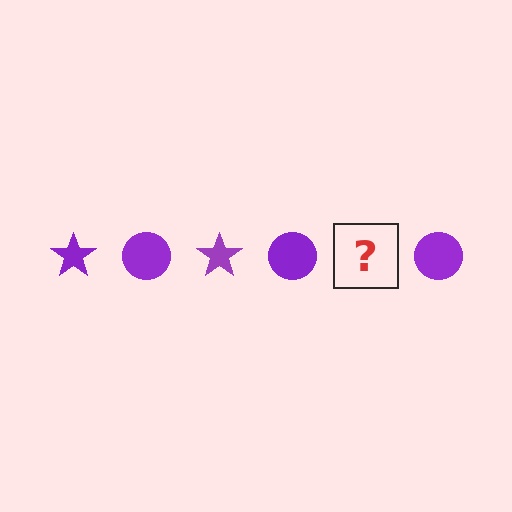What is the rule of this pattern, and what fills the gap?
The rule is that the pattern cycles through star, circle shapes in purple. The gap should be filled with a purple star.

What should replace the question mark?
The question mark should be replaced with a purple star.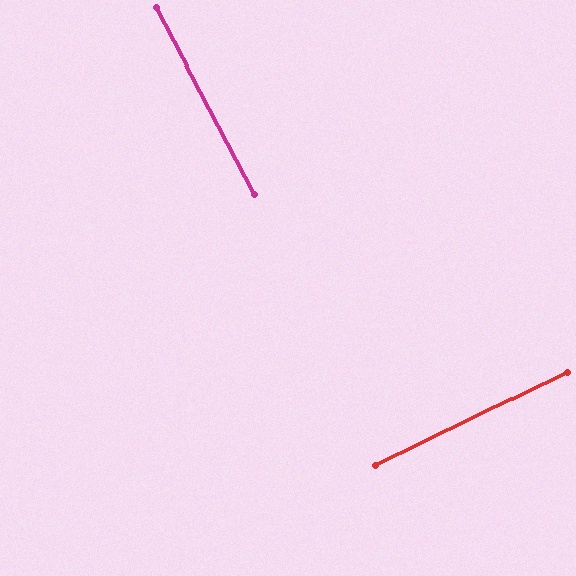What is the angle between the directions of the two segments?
Approximately 88 degrees.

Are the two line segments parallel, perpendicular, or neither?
Perpendicular — they meet at approximately 88°.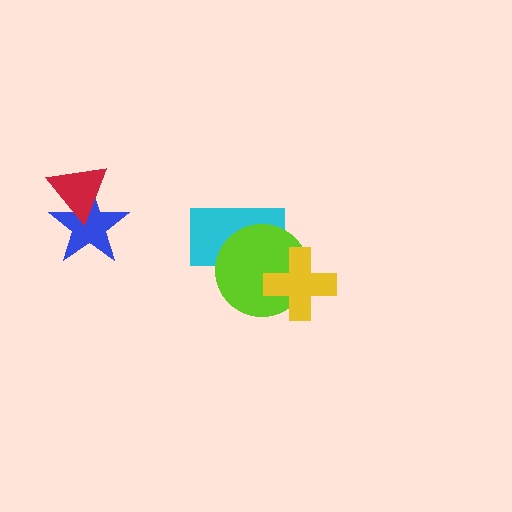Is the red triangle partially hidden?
No, no other shape covers it.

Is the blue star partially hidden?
Yes, it is partially covered by another shape.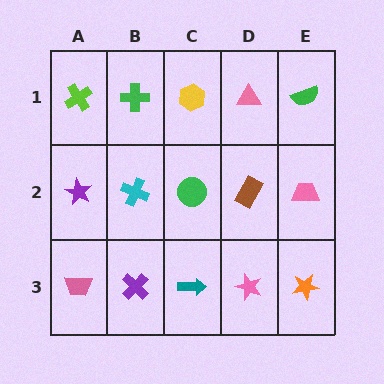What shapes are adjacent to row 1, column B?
A cyan cross (row 2, column B), a lime cross (row 1, column A), a yellow hexagon (row 1, column C).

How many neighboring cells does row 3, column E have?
2.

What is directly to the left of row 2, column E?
A brown rectangle.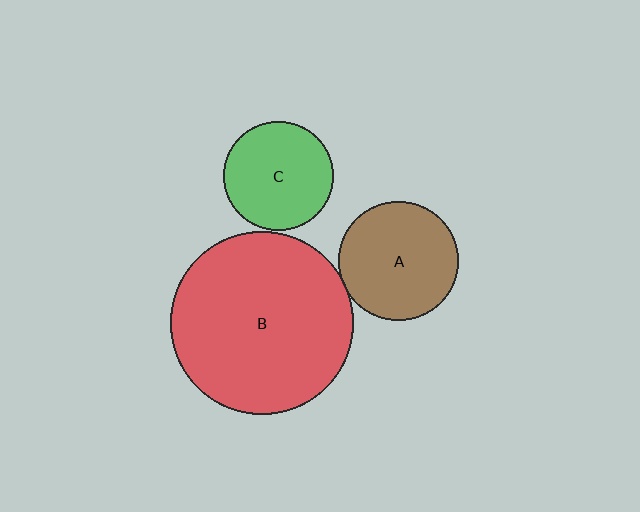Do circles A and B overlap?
Yes.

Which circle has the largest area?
Circle B (red).